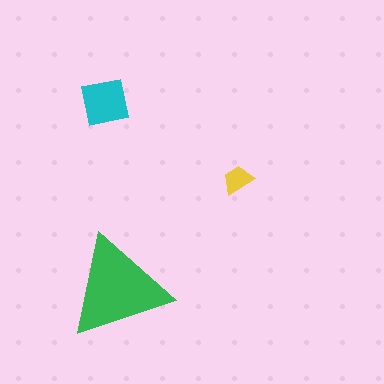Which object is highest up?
The cyan square is topmost.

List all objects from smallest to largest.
The yellow trapezoid, the cyan square, the green triangle.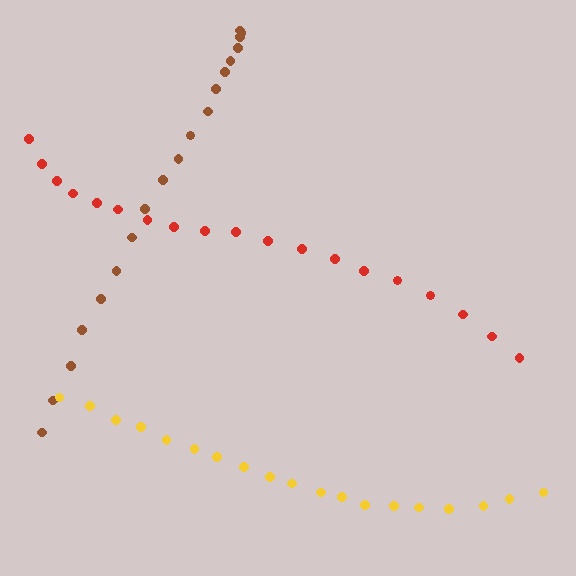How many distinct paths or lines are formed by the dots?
There are 3 distinct paths.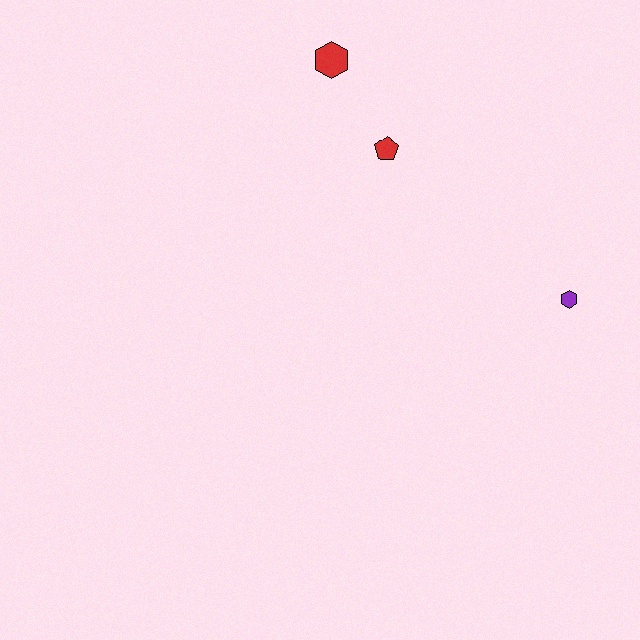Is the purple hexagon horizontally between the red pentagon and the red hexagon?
No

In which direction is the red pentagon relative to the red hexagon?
The red pentagon is below the red hexagon.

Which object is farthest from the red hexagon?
The purple hexagon is farthest from the red hexagon.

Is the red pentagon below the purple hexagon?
No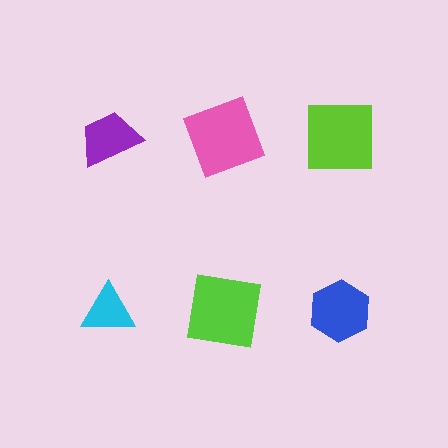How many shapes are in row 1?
3 shapes.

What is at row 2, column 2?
A lime square.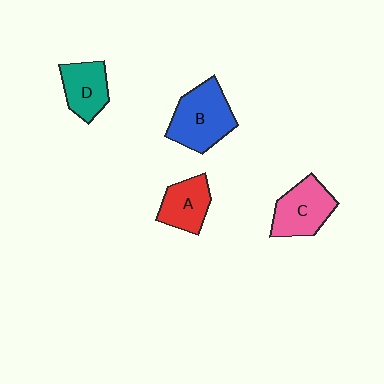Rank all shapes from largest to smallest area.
From largest to smallest: B (blue), C (pink), D (teal), A (red).